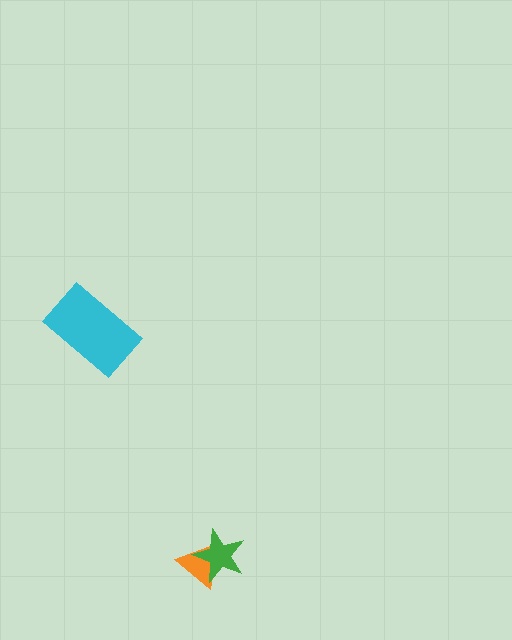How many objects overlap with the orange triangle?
1 object overlaps with the orange triangle.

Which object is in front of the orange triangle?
The green star is in front of the orange triangle.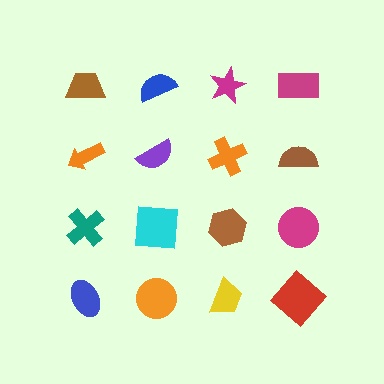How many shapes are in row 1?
4 shapes.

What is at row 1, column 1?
A brown trapezoid.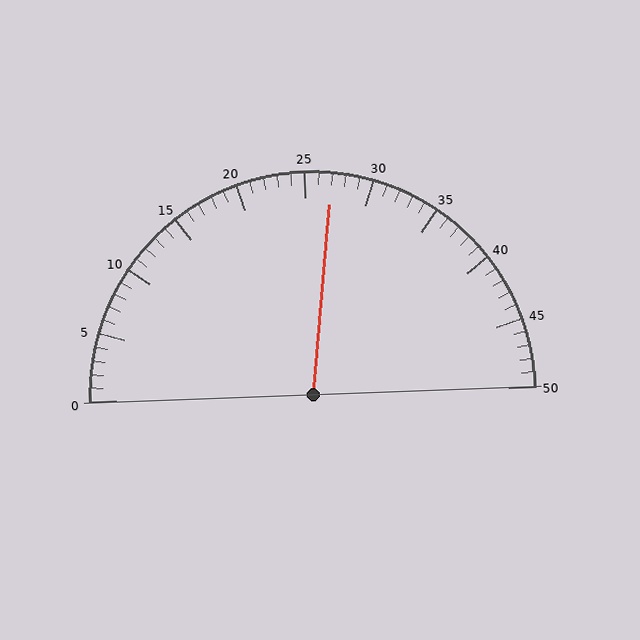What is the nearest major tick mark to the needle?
The nearest major tick mark is 25.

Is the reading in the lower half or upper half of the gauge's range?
The reading is in the upper half of the range (0 to 50).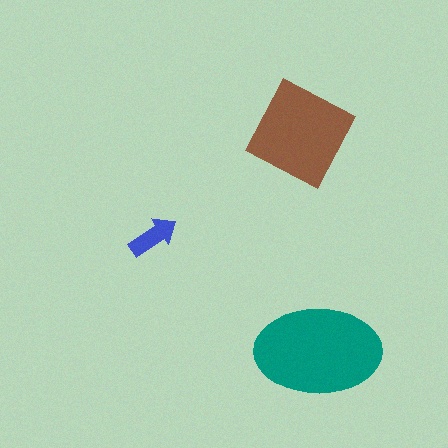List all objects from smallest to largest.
The blue arrow, the brown diamond, the teal ellipse.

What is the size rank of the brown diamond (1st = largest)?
2nd.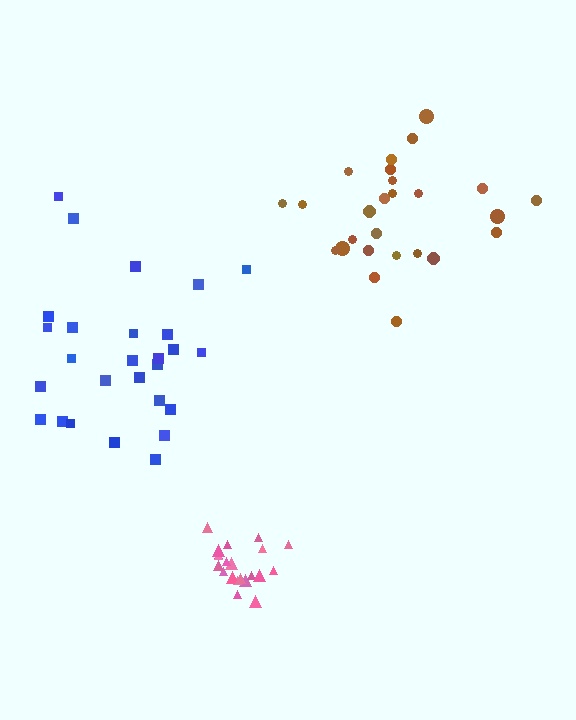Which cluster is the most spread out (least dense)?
Blue.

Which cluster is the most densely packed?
Pink.